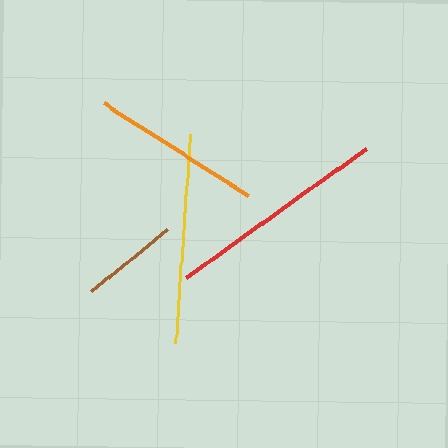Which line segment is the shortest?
The brown line is the shortest at approximately 98 pixels.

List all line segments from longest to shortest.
From longest to shortest: red, yellow, orange, brown.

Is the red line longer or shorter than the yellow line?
The red line is longer than the yellow line.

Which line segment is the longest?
The red line is the longest at approximately 221 pixels.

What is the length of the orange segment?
The orange segment is approximately 172 pixels long.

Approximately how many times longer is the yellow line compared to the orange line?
The yellow line is approximately 1.2 times the length of the orange line.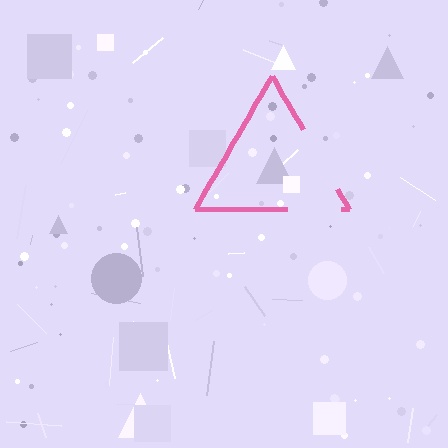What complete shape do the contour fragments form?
The contour fragments form a triangle.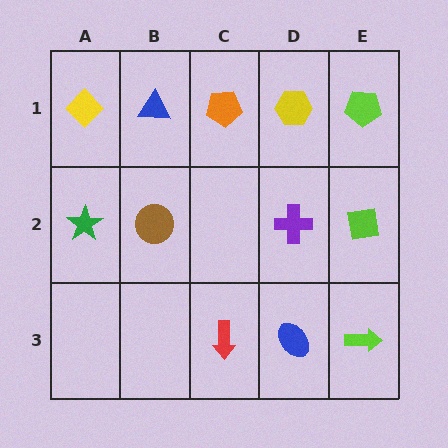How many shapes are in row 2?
4 shapes.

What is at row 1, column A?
A yellow diamond.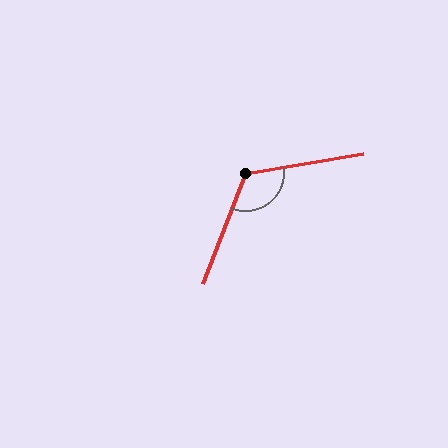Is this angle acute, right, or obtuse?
It is obtuse.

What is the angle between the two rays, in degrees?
Approximately 121 degrees.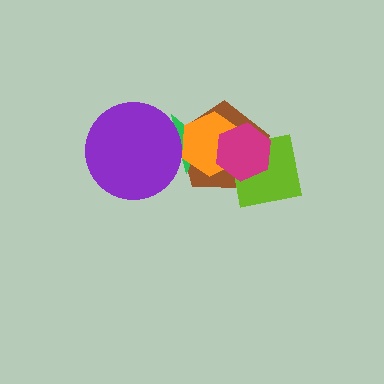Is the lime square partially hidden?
Yes, it is partially covered by another shape.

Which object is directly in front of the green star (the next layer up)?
The purple circle is directly in front of the green star.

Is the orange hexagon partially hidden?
Yes, it is partially covered by another shape.